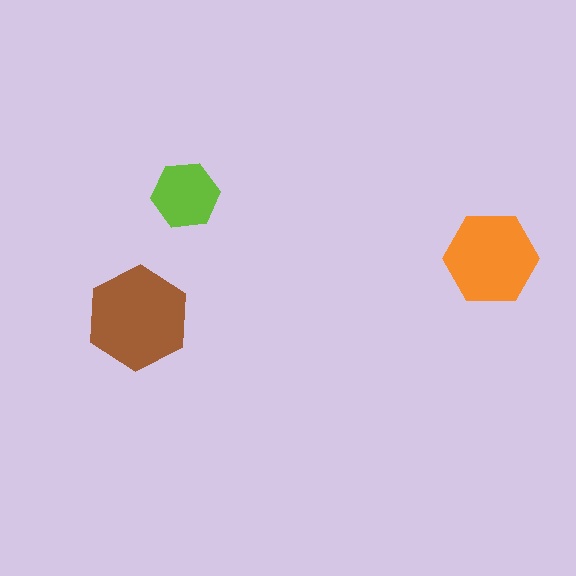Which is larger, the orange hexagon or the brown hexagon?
The brown one.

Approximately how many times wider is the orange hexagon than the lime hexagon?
About 1.5 times wider.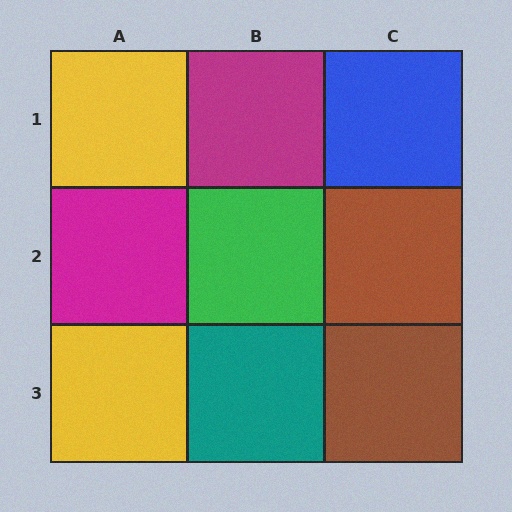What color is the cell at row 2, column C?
Brown.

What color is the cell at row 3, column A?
Yellow.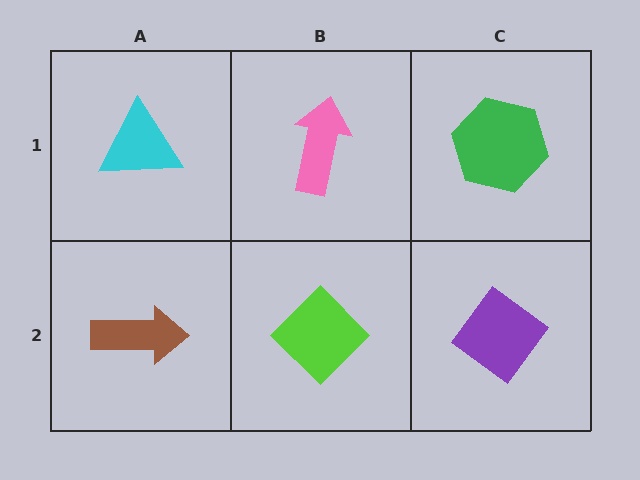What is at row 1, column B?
A pink arrow.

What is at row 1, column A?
A cyan triangle.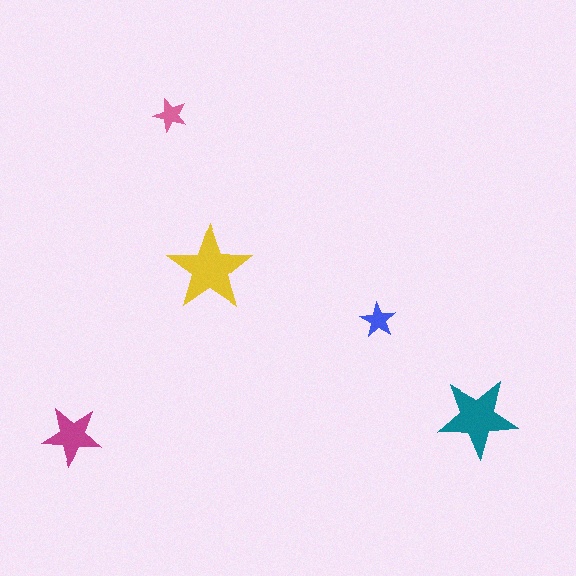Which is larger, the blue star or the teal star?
The teal one.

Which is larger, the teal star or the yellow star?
The yellow one.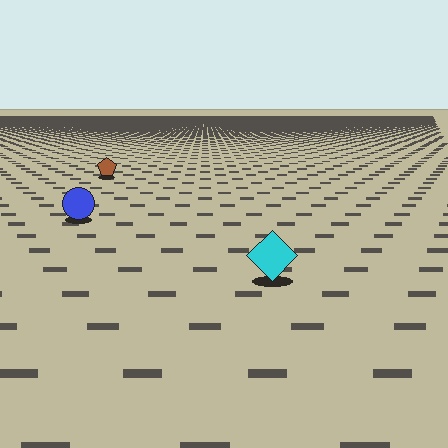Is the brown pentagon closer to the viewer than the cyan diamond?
No. The cyan diamond is closer — you can tell from the texture gradient: the ground texture is coarser near it.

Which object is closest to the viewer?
The cyan diamond is closest. The texture marks near it are larger and more spread out.